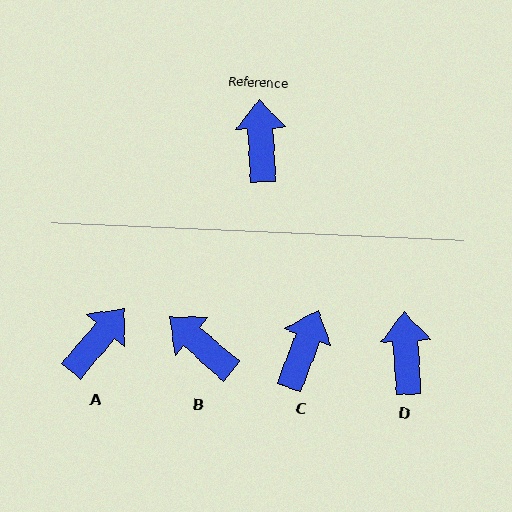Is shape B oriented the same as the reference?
No, it is off by about 46 degrees.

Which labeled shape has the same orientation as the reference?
D.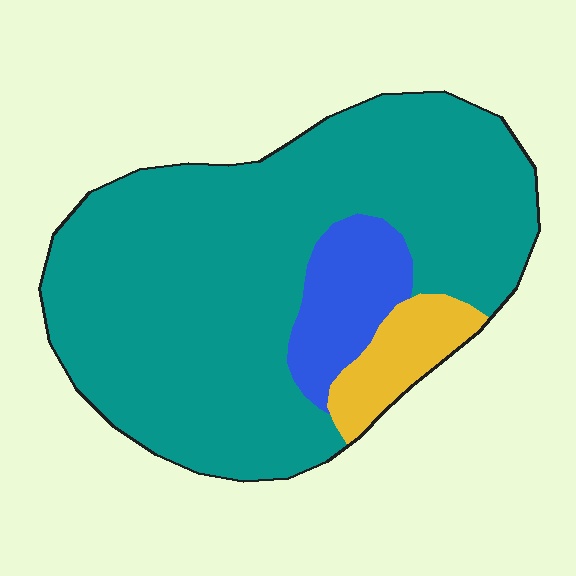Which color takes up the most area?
Teal, at roughly 80%.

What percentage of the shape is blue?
Blue takes up less than a sixth of the shape.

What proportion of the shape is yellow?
Yellow takes up about one tenth (1/10) of the shape.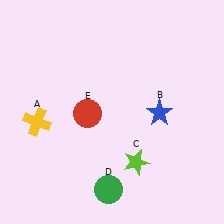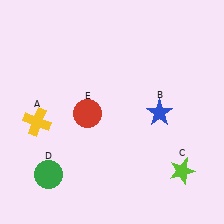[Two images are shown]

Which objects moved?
The objects that moved are: the lime star (C), the green circle (D).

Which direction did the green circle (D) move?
The green circle (D) moved left.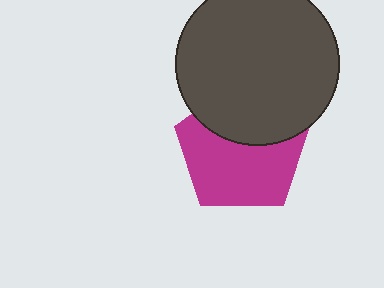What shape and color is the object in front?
The object in front is a dark gray circle.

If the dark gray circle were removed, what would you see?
You would see the complete magenta pentagon.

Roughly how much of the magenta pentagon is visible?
About half of it is visible (roughly 62%).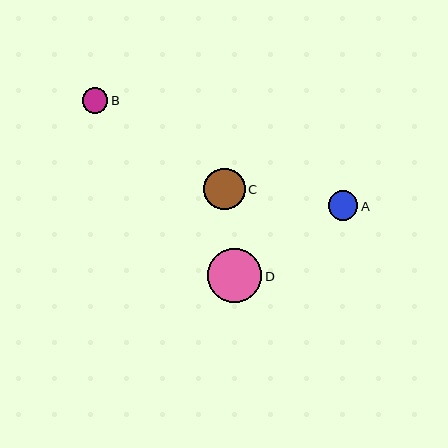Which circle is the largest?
Circle D is the largest with a size of approximately 54 pixels.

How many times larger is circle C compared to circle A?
Circle C is approximately 1.4 times the size of circle A.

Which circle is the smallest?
Circle B is the smallest with a size of approximately 26 pixels.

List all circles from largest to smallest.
From largest to smallest: D, C, A, B.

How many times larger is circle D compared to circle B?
Circle D is approximately 2.1 times the size of circle B.